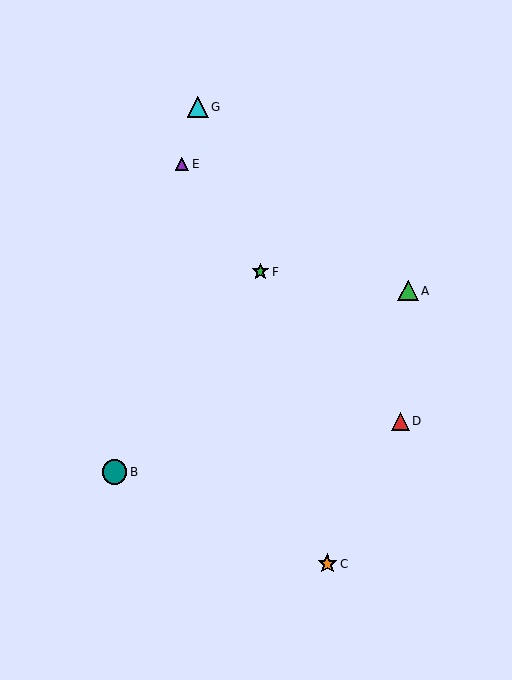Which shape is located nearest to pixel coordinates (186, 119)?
The cyan triangle (labeled G) at (198, 107) is nearest to that location.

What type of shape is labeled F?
Shape F is a green star.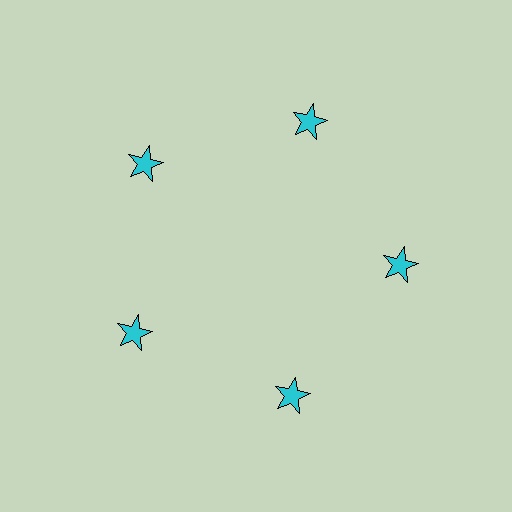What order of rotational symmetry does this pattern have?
This pattern has 5-fold rotational symmetry.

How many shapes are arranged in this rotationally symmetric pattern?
There are 5 shapes, arranged in 5 groups of 1.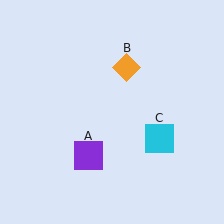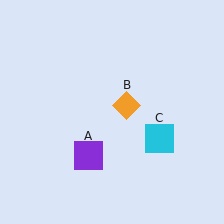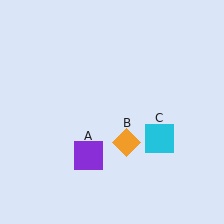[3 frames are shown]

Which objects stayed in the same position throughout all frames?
Purple square (object A) and cyan square (object C) remained stationary.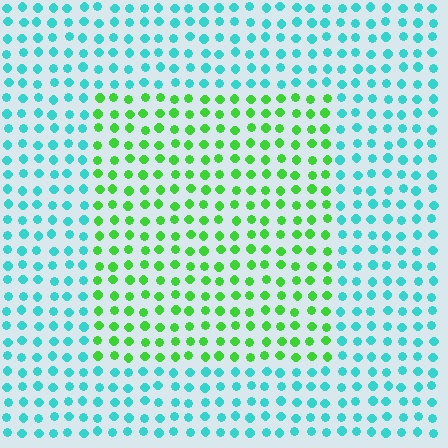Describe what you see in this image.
The image is filled with small cyan elements in a uniform arrangement. A rectangle-shaped region is visible where the elements are tinted to a slightly different hue, forming a subtle color boundary.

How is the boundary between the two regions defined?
The boundary is defined purely by a slight shift in hue (about 60 degrees). Spacing, size, and orientation are identical on both sides.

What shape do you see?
I see a rectangle.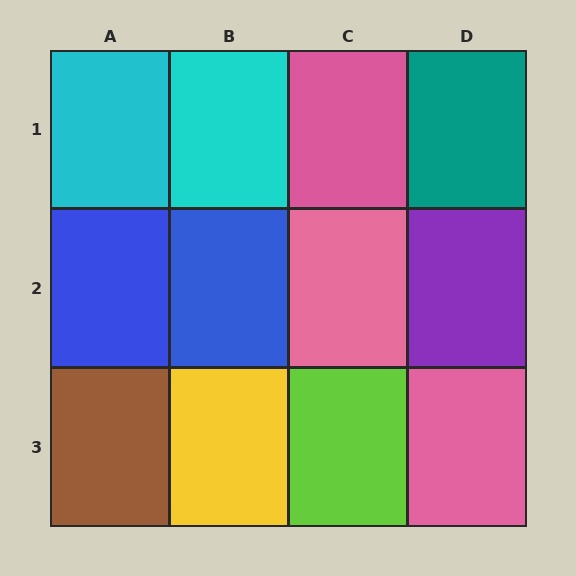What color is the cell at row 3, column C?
Lime.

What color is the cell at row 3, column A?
Brown.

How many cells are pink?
3 cells are pink.